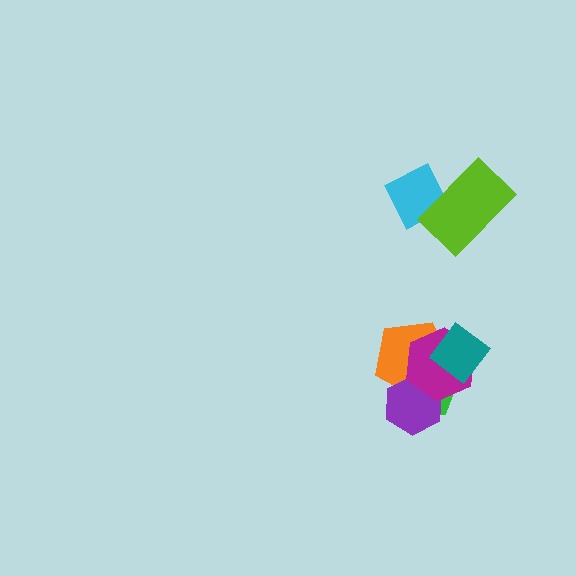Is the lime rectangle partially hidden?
No, no other shape covers it.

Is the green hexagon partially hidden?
Yes, it is partially covered by another shape.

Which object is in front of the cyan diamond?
The lime rectangle is in front of the cyan diamond.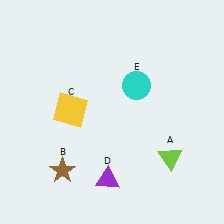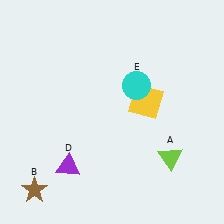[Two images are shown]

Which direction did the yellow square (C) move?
The yellow square (C) moved right.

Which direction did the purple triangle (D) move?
The purple triangle (D) moved left.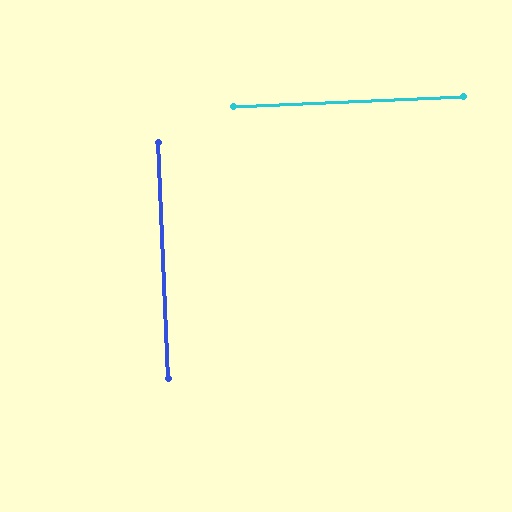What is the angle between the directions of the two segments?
Approximately 90 degrees.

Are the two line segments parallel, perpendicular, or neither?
Perpendicular — they meet at approximately 90°.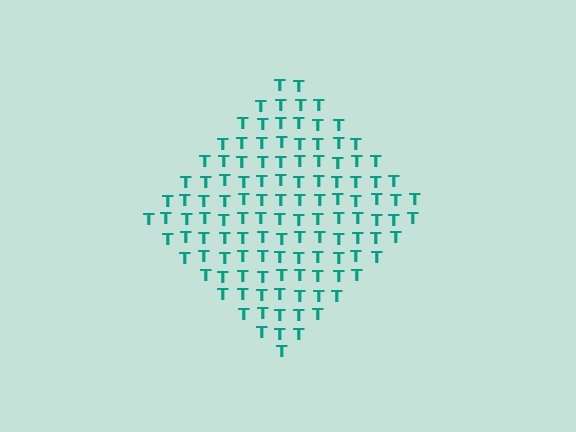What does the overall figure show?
The overall figure shows a diamond.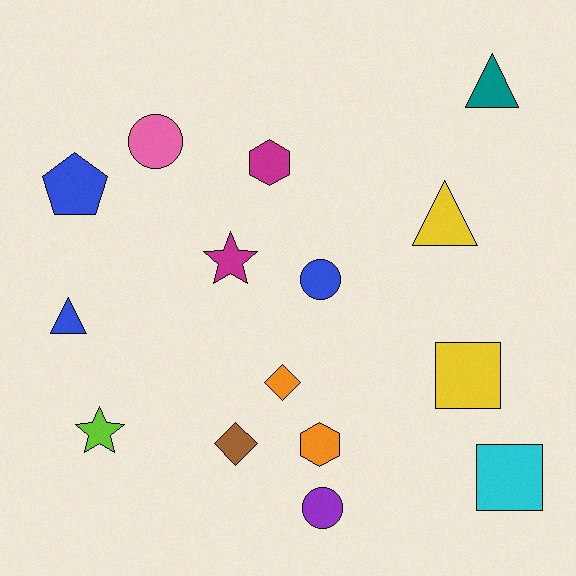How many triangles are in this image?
There are 3 triangles.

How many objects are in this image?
There are 15 objects.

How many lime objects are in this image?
There is 1 lime object.